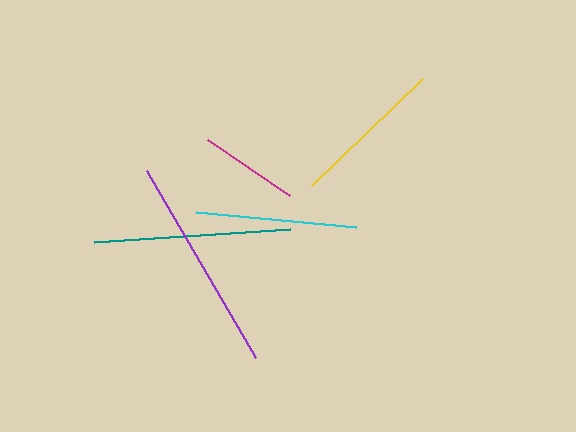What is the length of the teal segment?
The teal segment is approximately 197 pixels long.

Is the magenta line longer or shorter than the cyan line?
The cyan line is longer than the magenta line.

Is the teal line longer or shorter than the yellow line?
The teal line is longer than the yellow line.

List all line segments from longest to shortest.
From longest to shortest: purple, teal, cyan, yellow, magenta.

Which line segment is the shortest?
The magenta line is the shortest at approximately 99 pixels.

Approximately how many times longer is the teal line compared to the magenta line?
The teal line is approximately 2.0 times the length of the magenta line.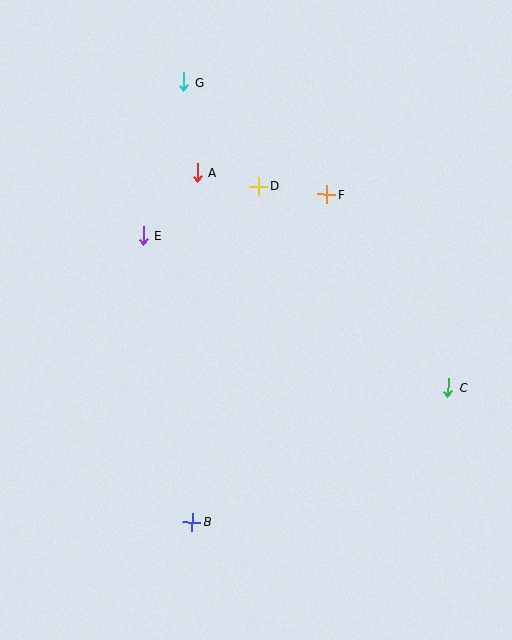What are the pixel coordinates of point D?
Point D is at (259, 186).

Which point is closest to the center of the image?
Point D at (259, 186) is closest to the center.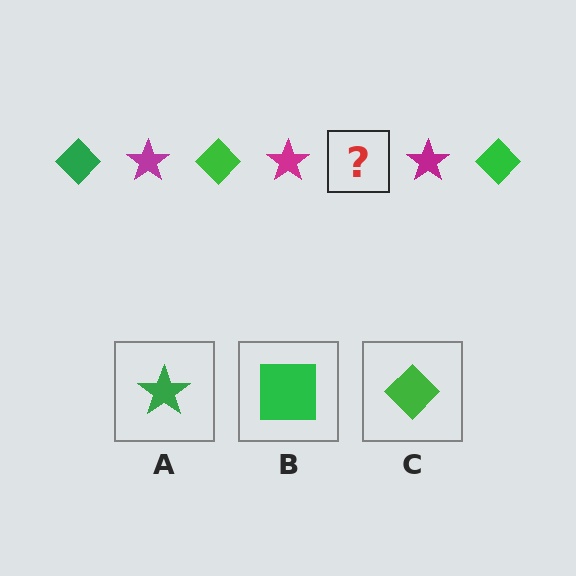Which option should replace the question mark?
Option C.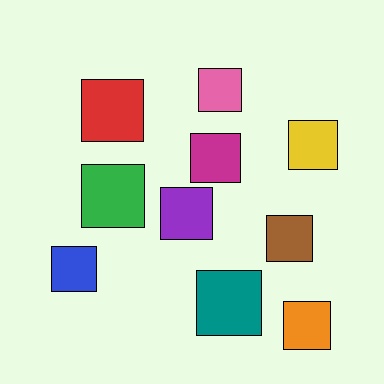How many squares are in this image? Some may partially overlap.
There are 10 squares.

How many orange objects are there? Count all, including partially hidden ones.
There is 1 orange object.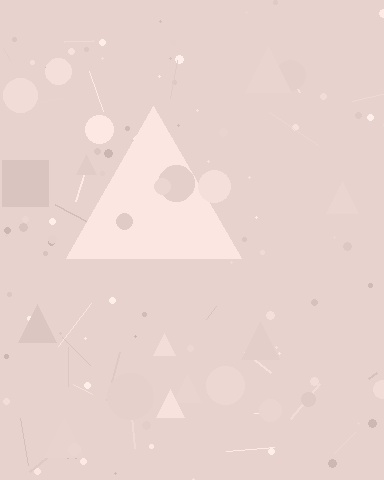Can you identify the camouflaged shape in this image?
The camouflaged shape is a triangle.